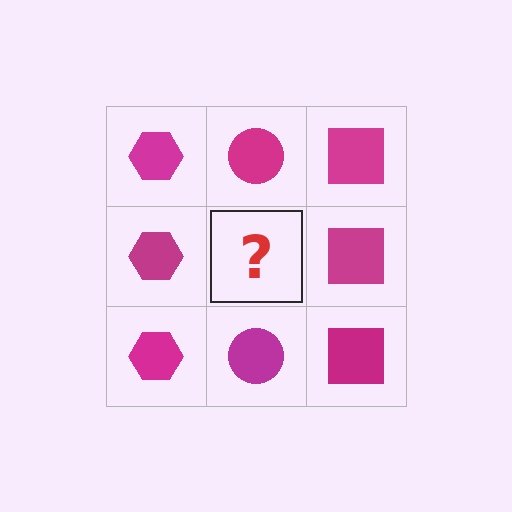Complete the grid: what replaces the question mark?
The question mark should be replaced with a magenta circle.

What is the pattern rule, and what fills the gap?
The rule is that each column has a consistent shape. The gap should be filled with a magenta circle.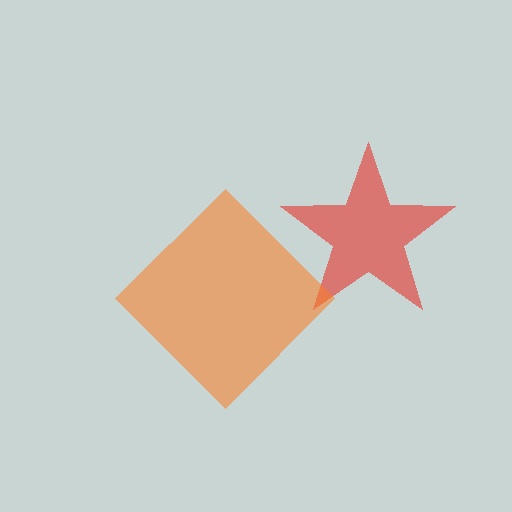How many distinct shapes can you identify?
There are 2 distinct shapes: a red star, an orange diamond.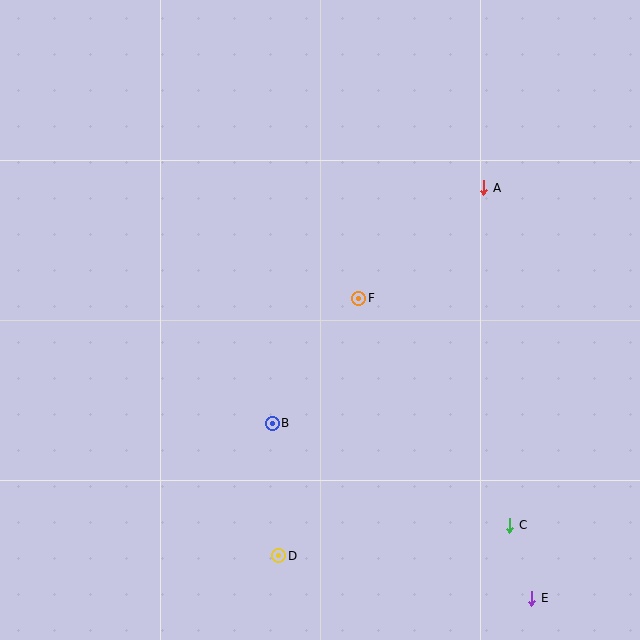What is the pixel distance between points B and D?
The distance between B and D is 133 pixels.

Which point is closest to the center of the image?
Point F at (359, 298) is closest to the center.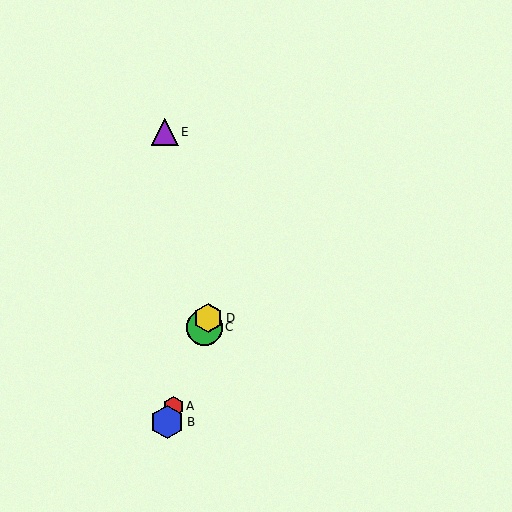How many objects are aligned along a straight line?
4 objects (A, B, C, D) are aligned along a straight line.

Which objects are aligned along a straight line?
Objects A, B, C, D are aligned along a straight line.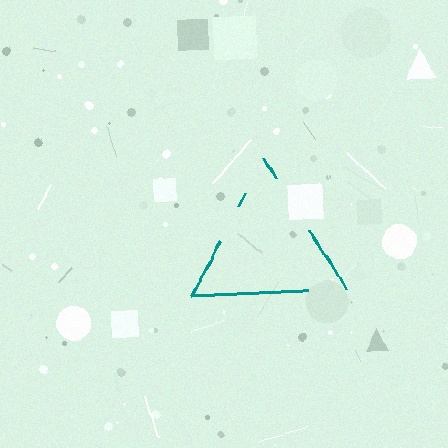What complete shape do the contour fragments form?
The contour fragments form a triangle.